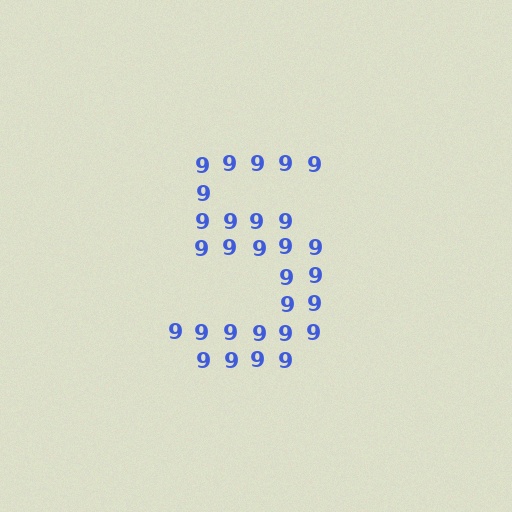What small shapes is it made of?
It is made of small digit 9's.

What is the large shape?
The large shape is the digit 5.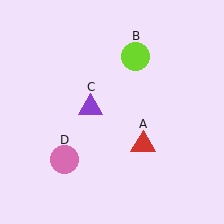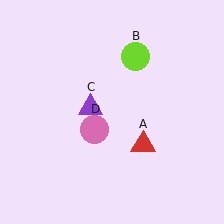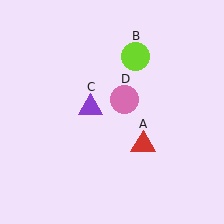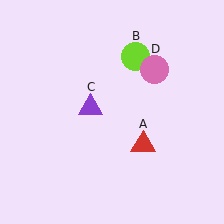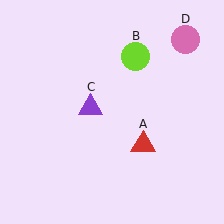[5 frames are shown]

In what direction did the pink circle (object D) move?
The pink circle (object D) moved up and to the right.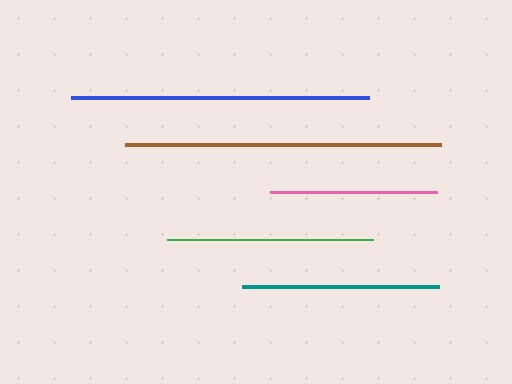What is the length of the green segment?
The green segment is approximately 207 pixels long.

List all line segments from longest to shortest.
From longest to shortest: brown, blue, green, teal, pink.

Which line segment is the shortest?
The pink line is the shortest at approximately 167 pixels.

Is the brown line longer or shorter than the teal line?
The brown line is longer than the teal line.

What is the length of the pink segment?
The pink segment is approximately 167 pixels long.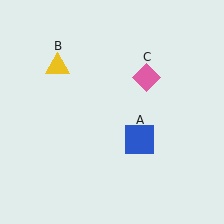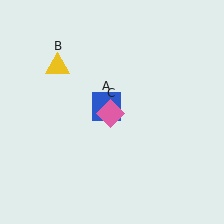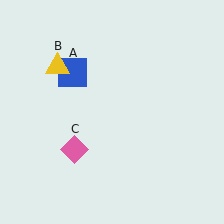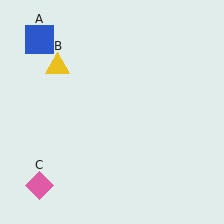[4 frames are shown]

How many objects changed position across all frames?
2 objects changed position: blue square (object A), pink diamond (object C).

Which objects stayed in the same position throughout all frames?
Yellow triangle (object B) remained stationary.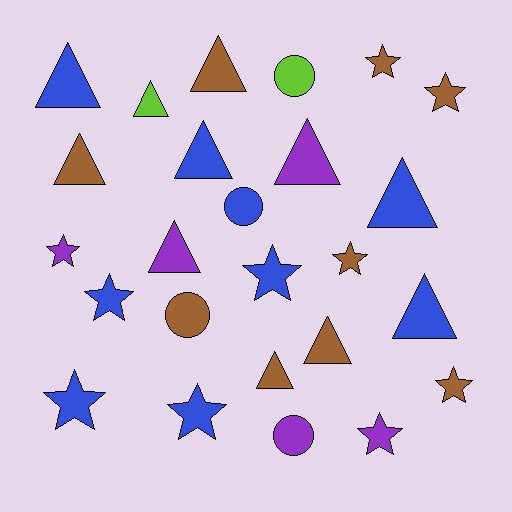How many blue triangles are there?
There are 4 blue triangles.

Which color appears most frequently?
Blue, with 9 objects.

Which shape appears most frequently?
Triangle, with 11 objects.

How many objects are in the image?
There are 25 objects.